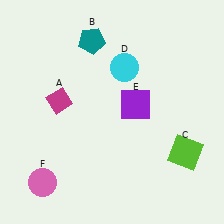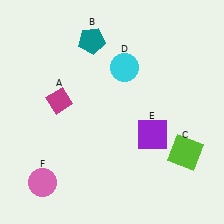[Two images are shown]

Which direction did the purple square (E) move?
The purple square (E) moved down.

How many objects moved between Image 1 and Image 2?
1 object moved between the two images.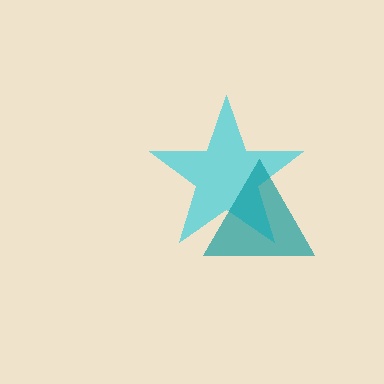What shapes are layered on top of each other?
The layered shapes are: a cyan star, a teal triangle.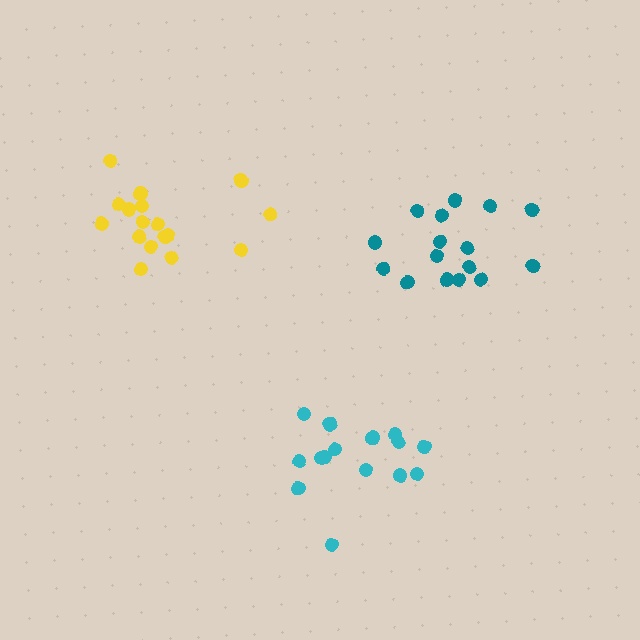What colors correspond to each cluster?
The clusters are colored: yellow, teal, cyan.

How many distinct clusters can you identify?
There are 3 distinct clusters.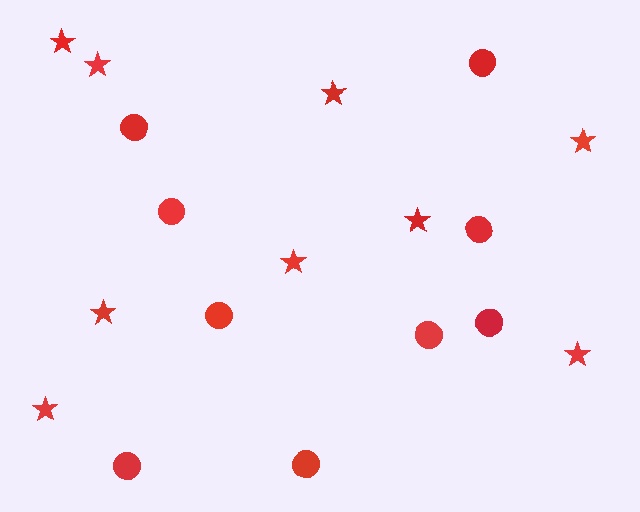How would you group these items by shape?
There are 2 groups: one group of stars (9) and one group of circles (9).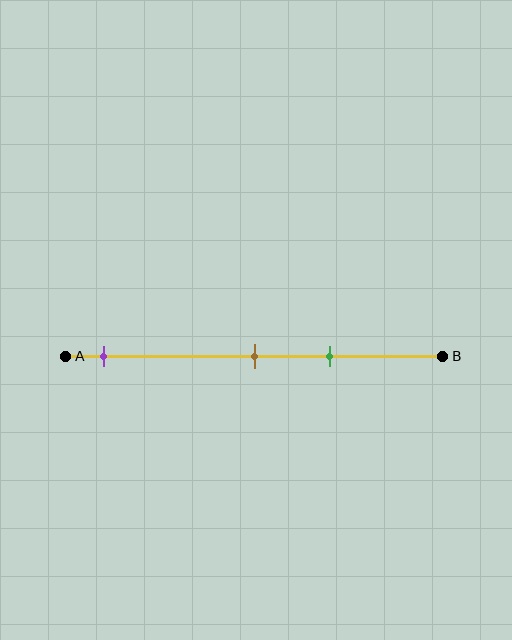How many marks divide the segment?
There are 3 marks dividing the segment.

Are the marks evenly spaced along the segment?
No, the marks are not evenly spaced.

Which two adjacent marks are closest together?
The brown and green marks are the closest adjacent pair.